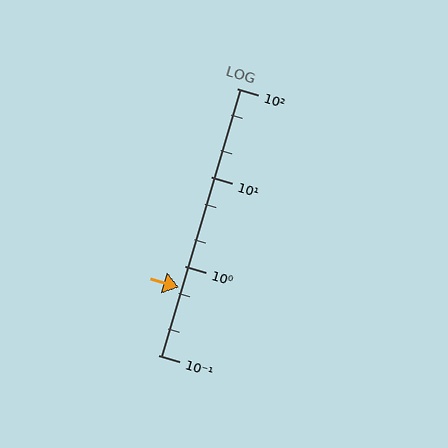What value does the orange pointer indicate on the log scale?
The pointer indicates approximately 0.57.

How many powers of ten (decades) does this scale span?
The scale spans 3 decades, from 0.1 to 100.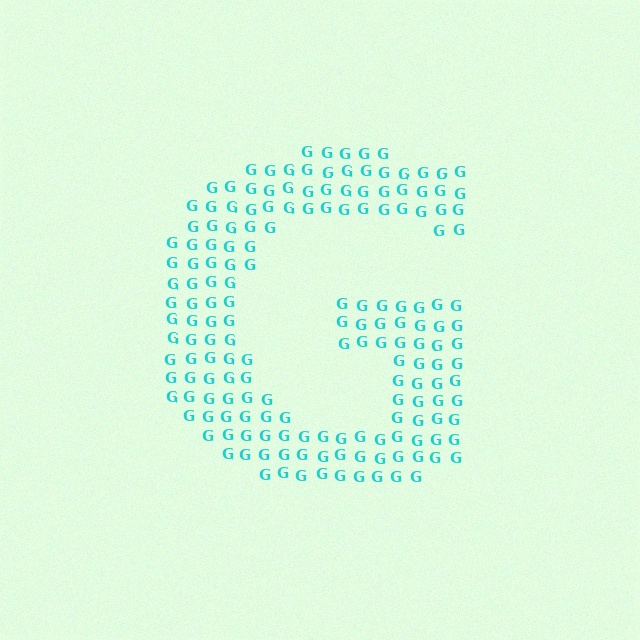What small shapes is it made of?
It is made of small letter G's.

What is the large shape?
The large shape is the letter G.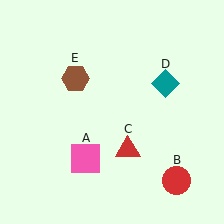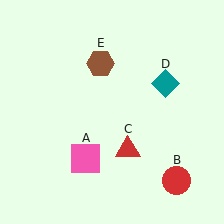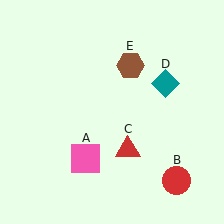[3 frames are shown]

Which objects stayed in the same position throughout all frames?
Pink square (object A) and red circle (object B) and red triangle (object C) and teal diamond (object D) remained stationary.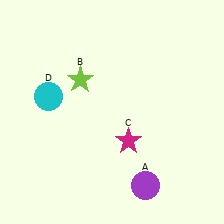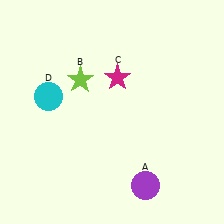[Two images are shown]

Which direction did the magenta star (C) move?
The magenta star (C) moved up.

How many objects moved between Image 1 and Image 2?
1 object moved between the two images.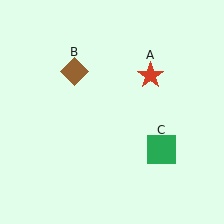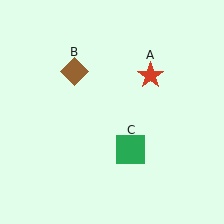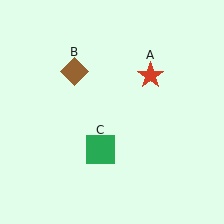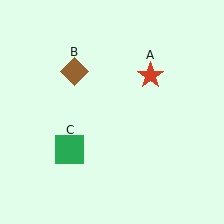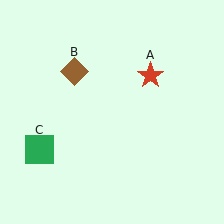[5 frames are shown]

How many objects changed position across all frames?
1 object changed position: green square (object C).